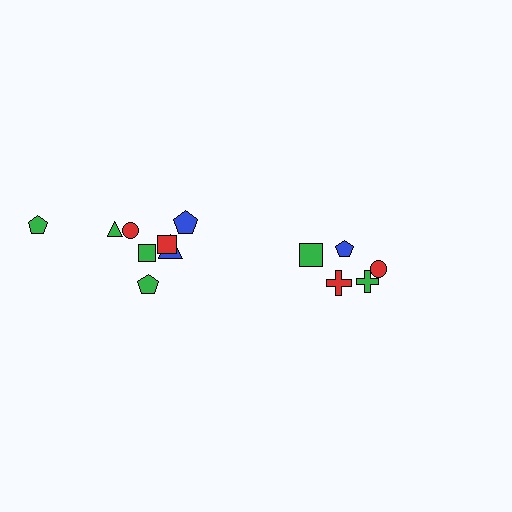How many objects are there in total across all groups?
There are 13 objects.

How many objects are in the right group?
There are 5 objects.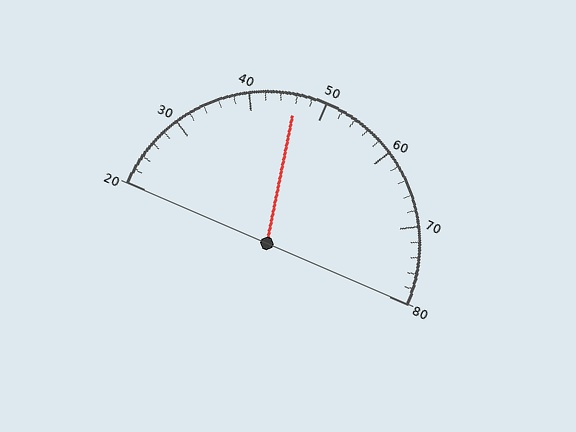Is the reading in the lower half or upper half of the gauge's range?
The reading is in the lower half of the range (20 to 80).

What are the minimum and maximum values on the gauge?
The gauge ranges from 20 to 80.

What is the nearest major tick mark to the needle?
The nearest major tick mark is 50.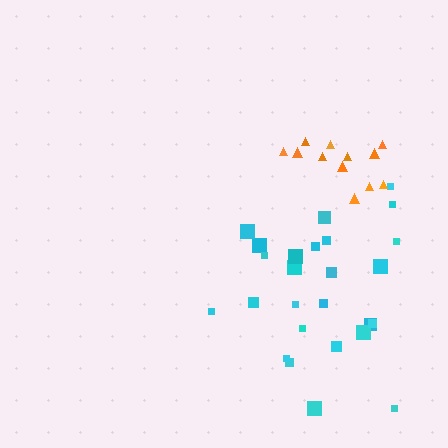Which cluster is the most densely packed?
Orange.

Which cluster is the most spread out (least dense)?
Cyan.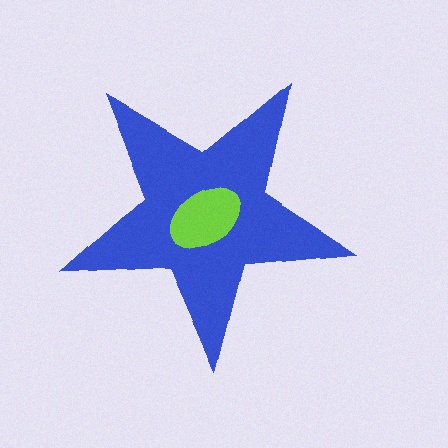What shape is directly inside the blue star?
The lime ellipse.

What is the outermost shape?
The blue star.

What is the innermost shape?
The lime ellipse.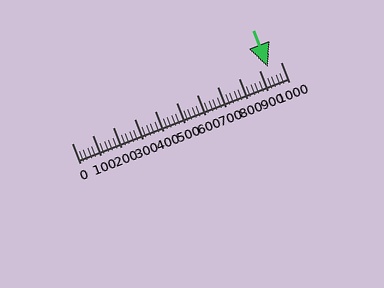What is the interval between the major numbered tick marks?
The major tick marks are spaced 100 units apart.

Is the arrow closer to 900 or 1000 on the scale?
The arrow is closer to 900.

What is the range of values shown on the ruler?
The ruler shows values from 0 to 1000.